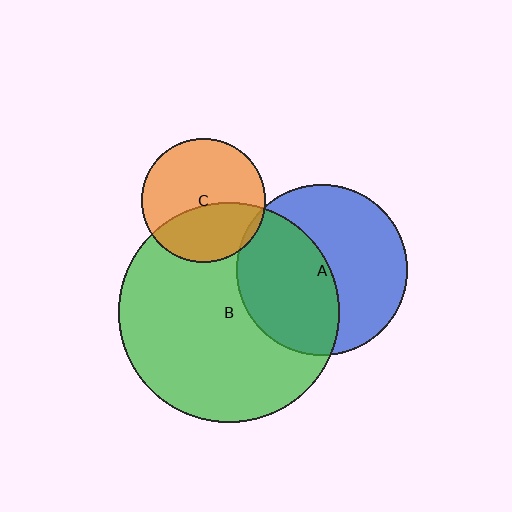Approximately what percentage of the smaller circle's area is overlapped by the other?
Approximately 45%.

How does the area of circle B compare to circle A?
Approximately 1.7 times.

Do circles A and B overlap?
Yes.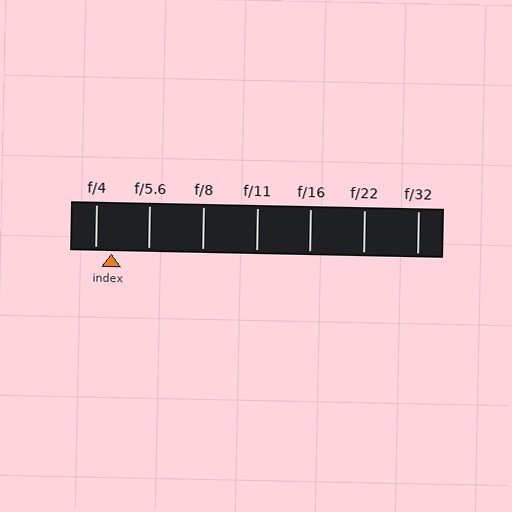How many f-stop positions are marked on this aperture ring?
There are 7 f-stop positions marked.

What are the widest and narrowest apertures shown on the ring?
The widest aperture shown is f/4 and the narrowest is f/32.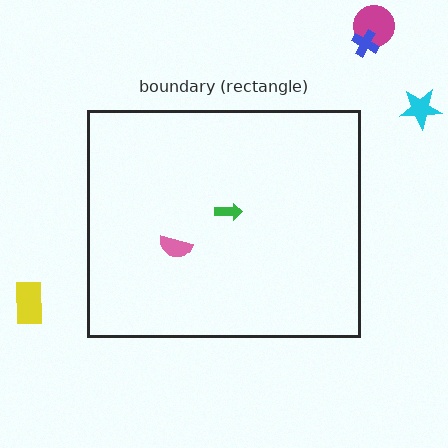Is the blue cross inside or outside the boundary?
Outside.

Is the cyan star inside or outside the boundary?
Outside.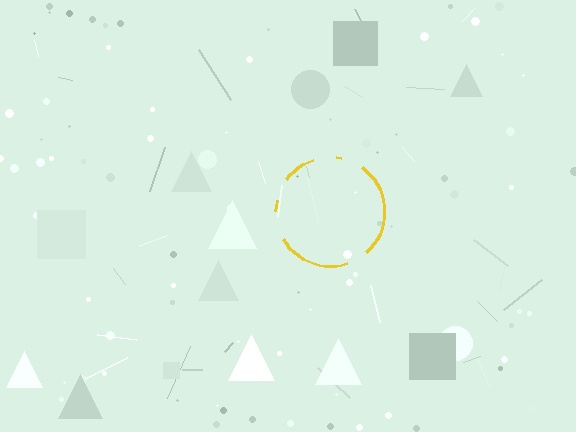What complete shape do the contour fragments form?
The contour fragments form a circle.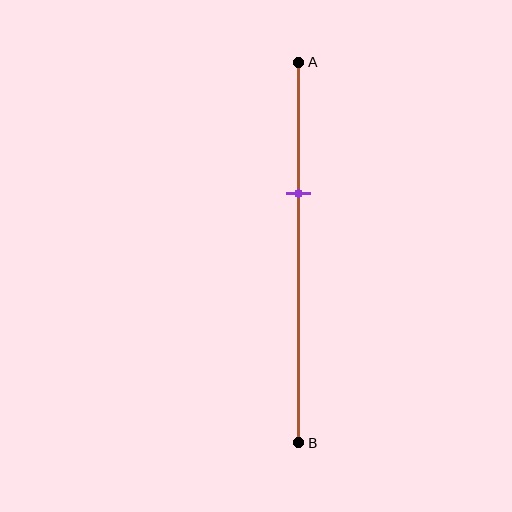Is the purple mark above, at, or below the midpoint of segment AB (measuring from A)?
The purple mark is above the midpoint of segment AB.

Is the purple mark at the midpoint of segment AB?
No, the mark is at about 35% from A, not at the 50% midpoint.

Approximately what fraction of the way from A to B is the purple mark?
The purple mark is approximately 35% of the way from A to B.